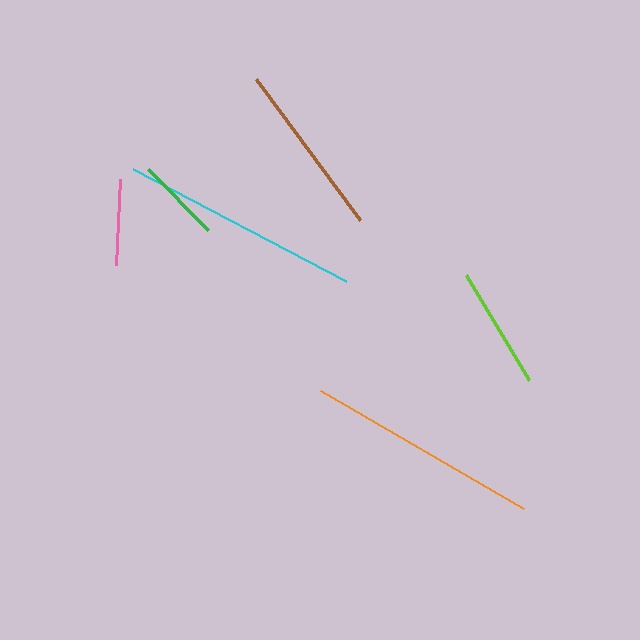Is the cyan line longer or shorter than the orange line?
The cyan line is longer than the orange line.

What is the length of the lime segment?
The lime segment is approximately 123 pixels long.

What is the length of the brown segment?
The brown segment is approximately 175 pixels long.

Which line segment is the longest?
The cyan line is the longest at approximately 241 pixels.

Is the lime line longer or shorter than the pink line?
The lime line is longer than the pink line.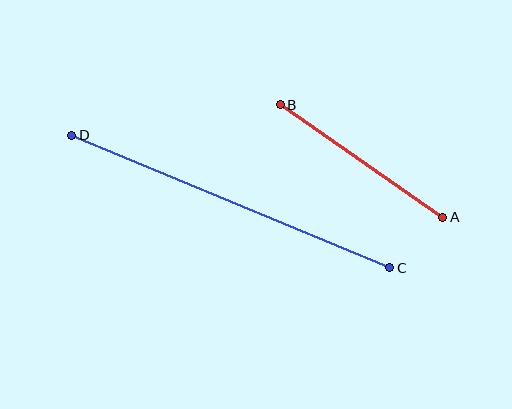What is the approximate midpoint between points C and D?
The midpoint is at approximately (231, 202) pixels.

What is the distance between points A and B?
The distance is approximately 198 pixels.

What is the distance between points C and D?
The distance is approximately 344 pixels.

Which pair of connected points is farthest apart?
Points C and D are farthest apart.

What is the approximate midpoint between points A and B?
The midpoint is at approximately (361, 161) pixels.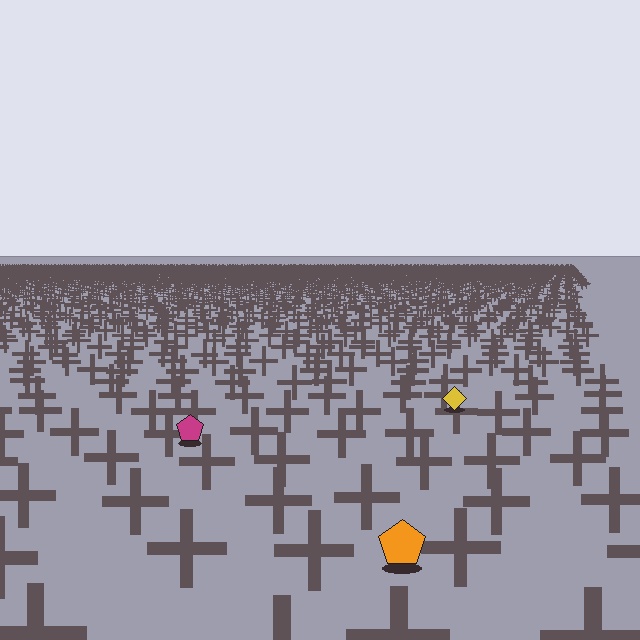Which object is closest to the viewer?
The orange pentagon is closest. The texture marks near it are larger and more spread out.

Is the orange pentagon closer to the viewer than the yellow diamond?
Yes. The orange pentagon is closer — you can tell from the texture gradient: the ground texture is coarser near it.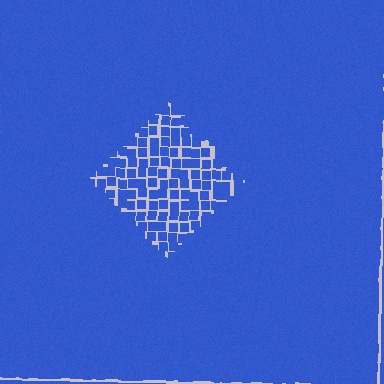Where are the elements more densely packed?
The elements are more densely packed outside the diamond boundary.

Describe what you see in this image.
The image contains small blue elements arranged at two different densities. A diamond-shaped region is visible where the elements are less densely packed than the surrounding area.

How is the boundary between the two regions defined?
The boundary is defined by a change in element density (approximately 2.8x ratio). All elements are the same color, size, and shape.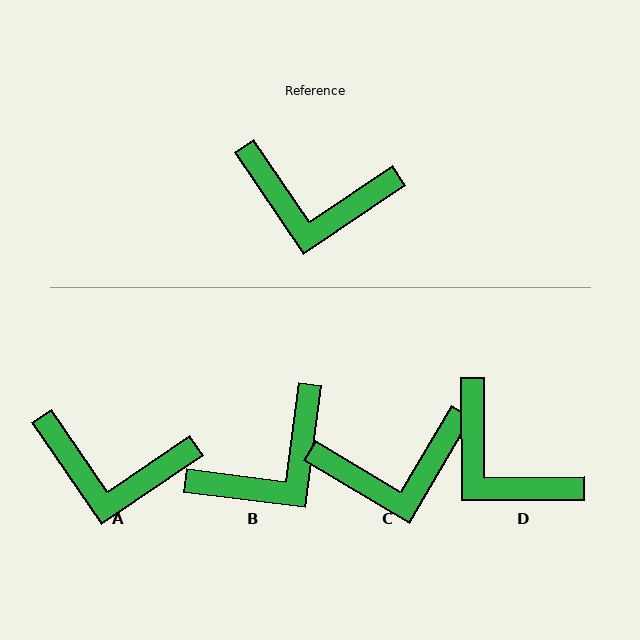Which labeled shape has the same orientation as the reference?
A.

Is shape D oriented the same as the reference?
No, it is off by about 34 degrees.